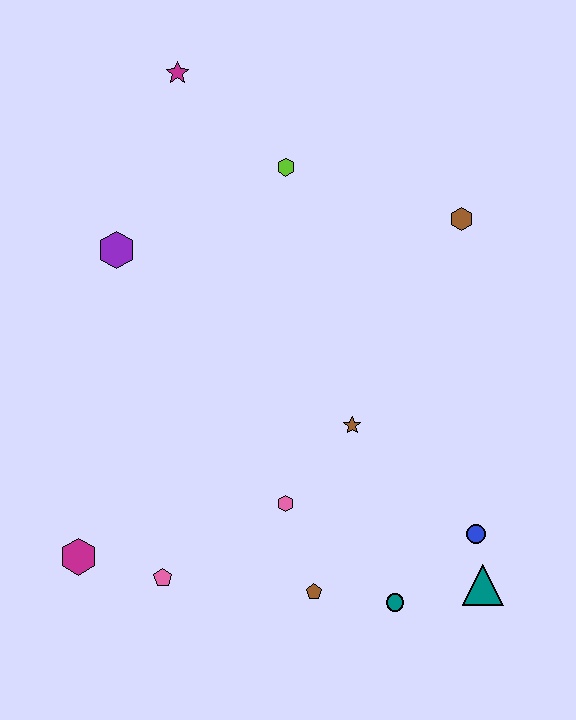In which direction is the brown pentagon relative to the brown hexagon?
The brown pentagon is below the brown hexagon.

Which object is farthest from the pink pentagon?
The magenta star is farthest from the pink pentagon.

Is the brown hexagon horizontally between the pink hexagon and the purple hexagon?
No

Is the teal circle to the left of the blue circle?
Yes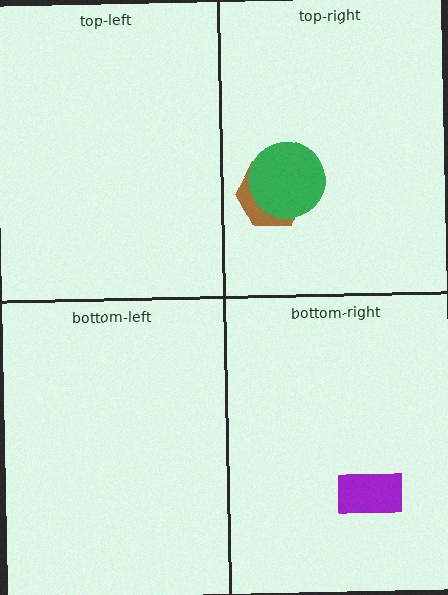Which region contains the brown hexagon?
The top-right region.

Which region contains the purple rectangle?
The bottom-right region.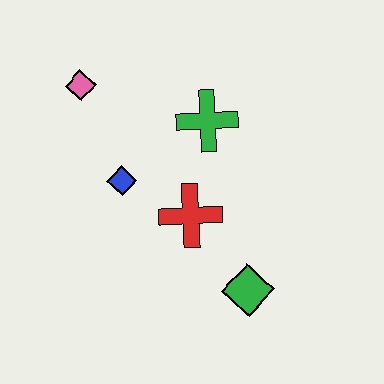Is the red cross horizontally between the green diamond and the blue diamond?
Yes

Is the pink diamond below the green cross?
No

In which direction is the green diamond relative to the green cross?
The green diamond is below the green cross.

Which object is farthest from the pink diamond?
The green diamond is farthest from the pink diamond.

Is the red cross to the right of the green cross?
No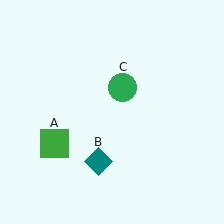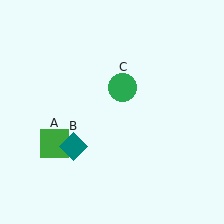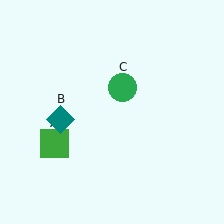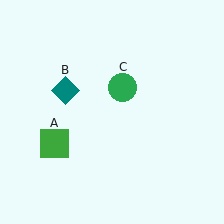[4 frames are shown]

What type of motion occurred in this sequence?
The teal diamond (object B) rotated clockwise around the center of the scene.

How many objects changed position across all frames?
1 object changed position: teal diamond (object B).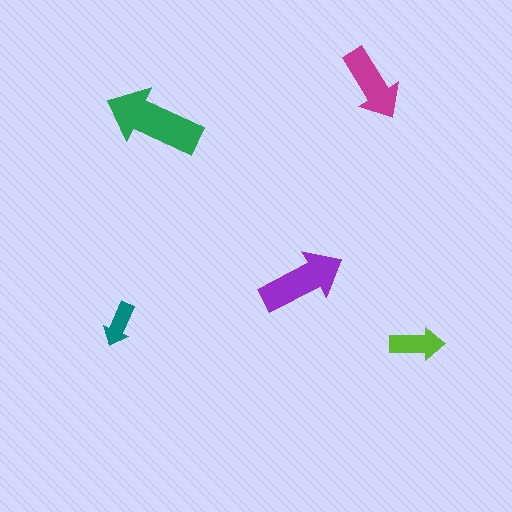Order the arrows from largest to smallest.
the green one, the purple one, the magenta one, the lime one, the teal one.